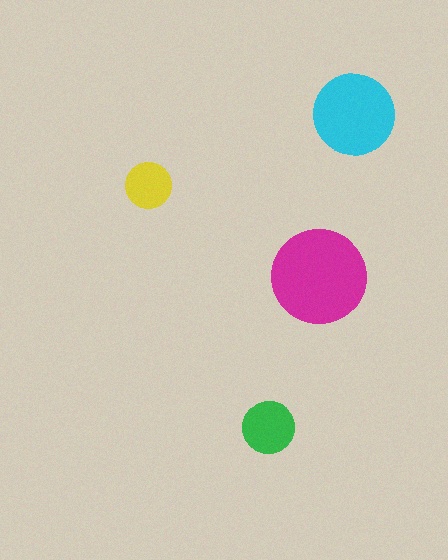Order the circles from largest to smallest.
the magenta one, the cyan one, the green one, the yellow one.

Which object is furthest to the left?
The yellow circle is leftmost.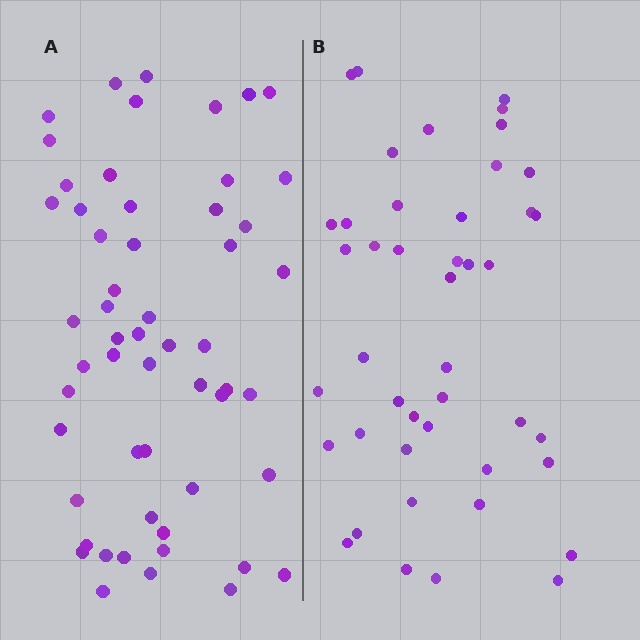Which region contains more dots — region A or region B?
Region A (the left region) has more dots.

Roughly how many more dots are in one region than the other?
Region A has roughly 12 or so more dots than region B.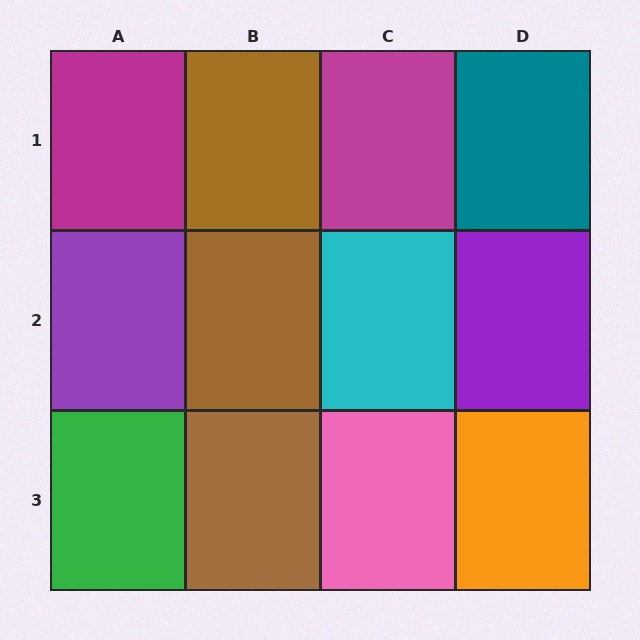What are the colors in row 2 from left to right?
Purple, brown, cyan, purple.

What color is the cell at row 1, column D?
Teal.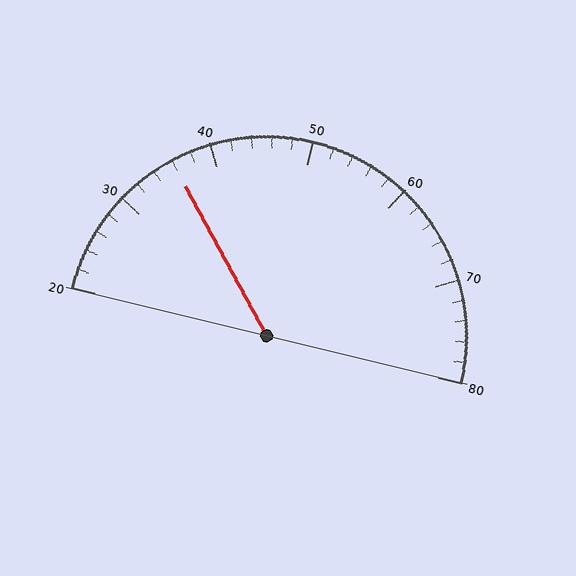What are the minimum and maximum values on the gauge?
The gauge ranges from 20 to 80.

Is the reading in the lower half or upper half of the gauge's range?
The reading is in the lower half of the range (20 to 80).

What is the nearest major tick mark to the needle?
The nearest major tick mark is 40.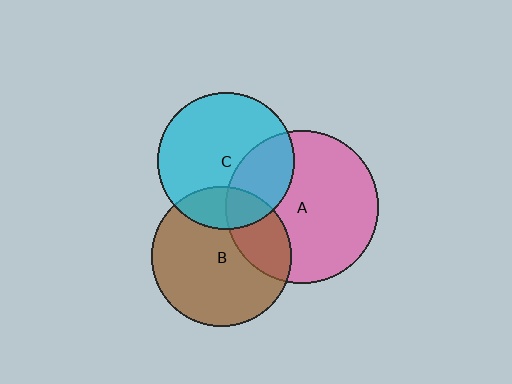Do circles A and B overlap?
Yes.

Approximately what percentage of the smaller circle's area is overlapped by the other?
Approximately 25%.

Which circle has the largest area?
Circle A (pink).